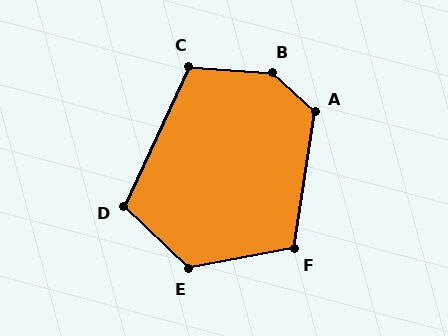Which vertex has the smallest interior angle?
D, at approximately 109 degrees.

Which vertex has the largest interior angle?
B, at approximately 141 degrees.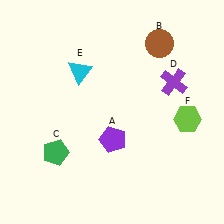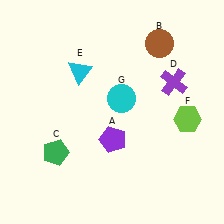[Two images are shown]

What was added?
A cyan circle (G) was added in Image 2.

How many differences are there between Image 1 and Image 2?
There is 1 difference between the two images.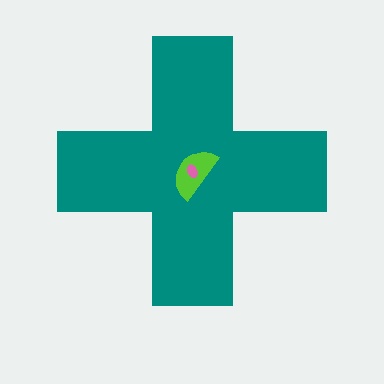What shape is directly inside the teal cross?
The lime semicircle.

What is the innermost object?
The pink ellipse.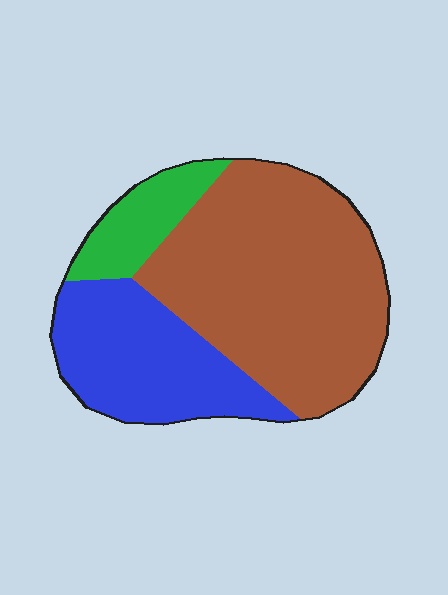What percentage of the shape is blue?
Blue covers around 30% of the shape.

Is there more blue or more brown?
Brown.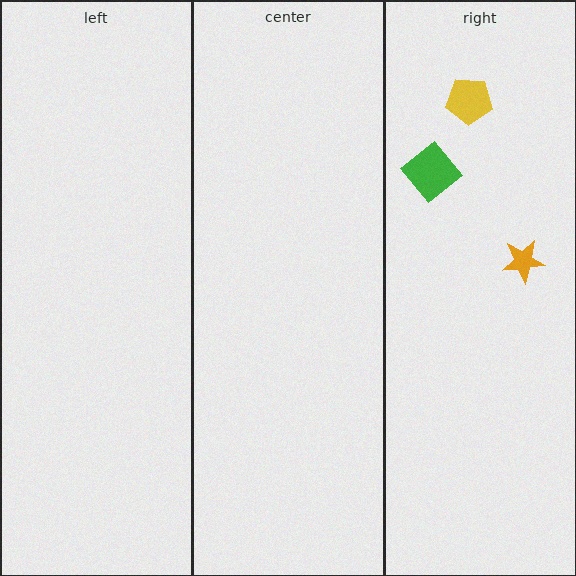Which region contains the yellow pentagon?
The right region.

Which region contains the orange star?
The right region.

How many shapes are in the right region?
3.